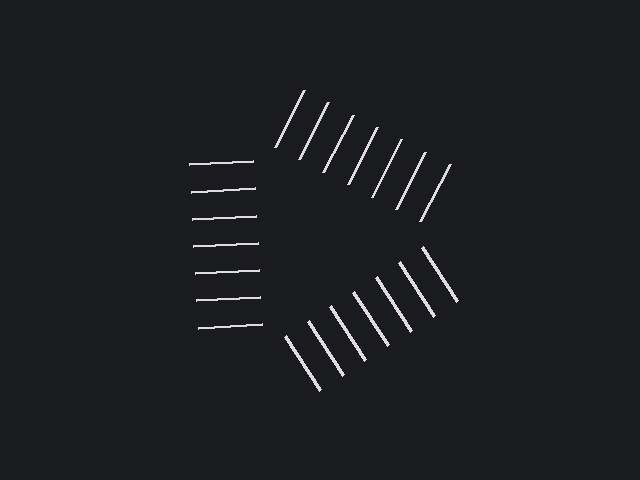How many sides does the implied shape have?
3 sides — the line-ends trace a triangle.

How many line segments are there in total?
21 — 7 along each of the 3 edges.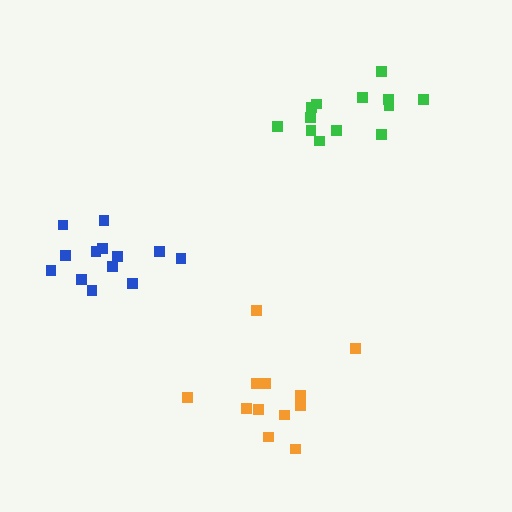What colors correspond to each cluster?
The clusters are colored: orange, green, blue.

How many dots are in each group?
Group 1: 12 dots, Group 2: 13 dots, Group 3: 13 dots (38 total).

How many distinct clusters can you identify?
There are 3 distinct clusters.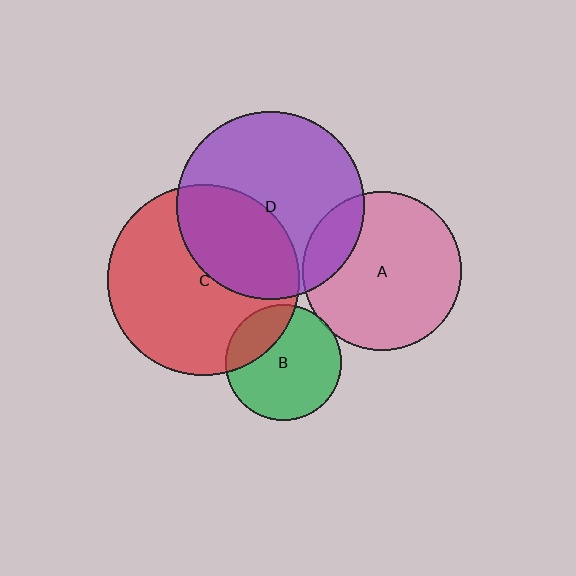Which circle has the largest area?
Circle C (red).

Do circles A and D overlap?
Yes.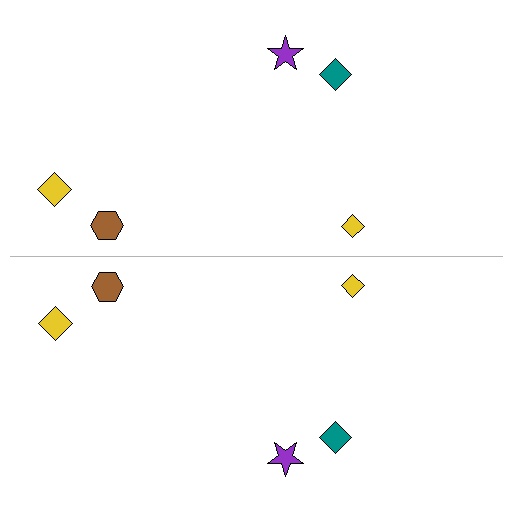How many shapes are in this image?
There are 10 shapes in this image.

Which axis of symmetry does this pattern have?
The pattern has a horizontal axis of symmetry running through the center of the image.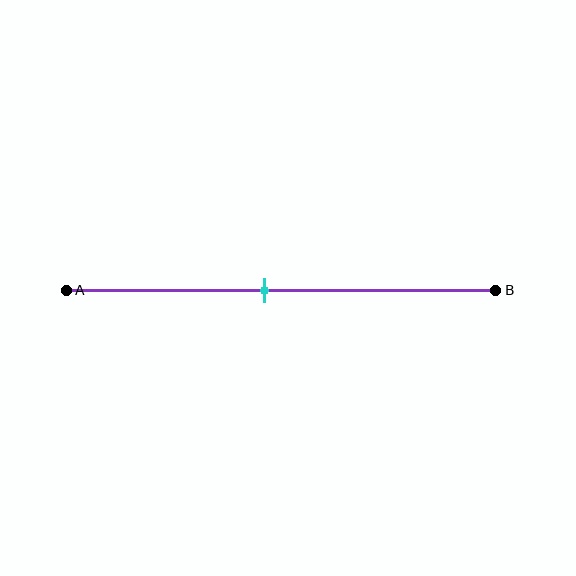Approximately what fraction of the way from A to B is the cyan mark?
The cyan mark is approximately 45% of the way from A to B.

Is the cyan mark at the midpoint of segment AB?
No, the mark is at about 45% from A, not at the 50% midpoint.